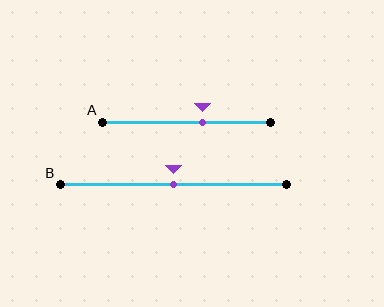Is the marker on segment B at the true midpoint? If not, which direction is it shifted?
Yes, the marker on segment B is at the true midpoint.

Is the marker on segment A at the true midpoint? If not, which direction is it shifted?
No, the marker on segment A is shifted to the right by about 10% of the segment length.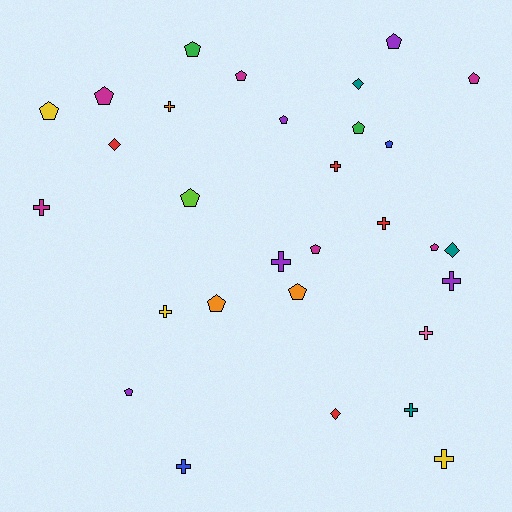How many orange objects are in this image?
There are 3 orange objects.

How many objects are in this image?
There are 30 objects.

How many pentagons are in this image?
There are 15 pentagons.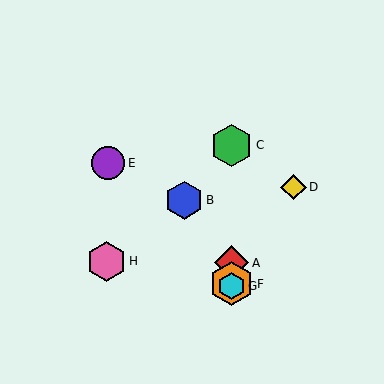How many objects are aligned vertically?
4 objects (A, C, F, G) are aligned vertically.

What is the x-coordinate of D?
Object D is at x≈294.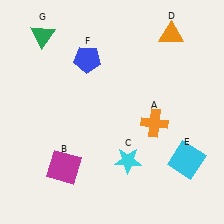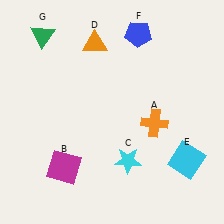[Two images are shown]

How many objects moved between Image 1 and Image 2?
2 objects moved between the two images.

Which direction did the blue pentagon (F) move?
The blue pentagon (F) moved right.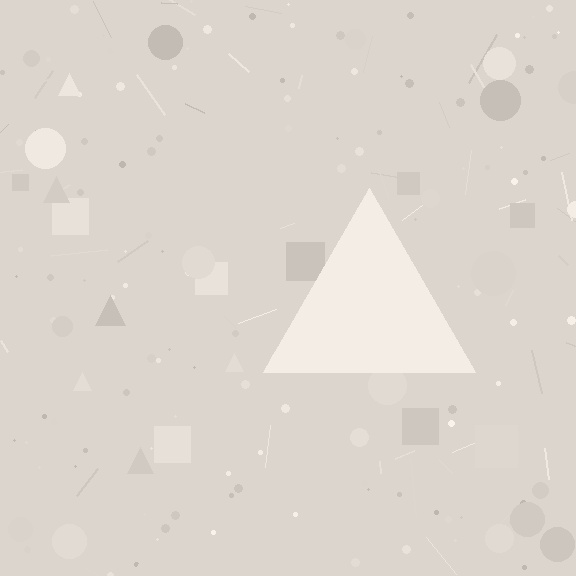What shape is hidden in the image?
A triangle is hidden in the image.